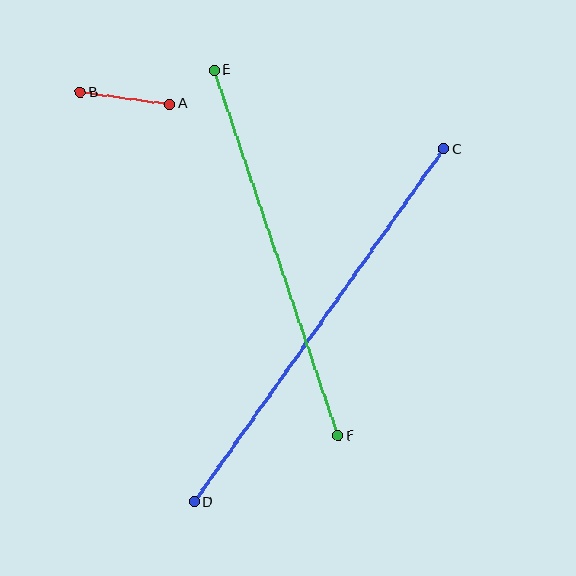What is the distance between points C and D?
The distance is approximately 432 pixels.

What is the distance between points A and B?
The distance is approximately 90 pixels.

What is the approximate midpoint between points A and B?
The midpoint is at approximately (125, 98) pixels.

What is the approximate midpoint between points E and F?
The midpoint is at approximately (276, 253) pixels.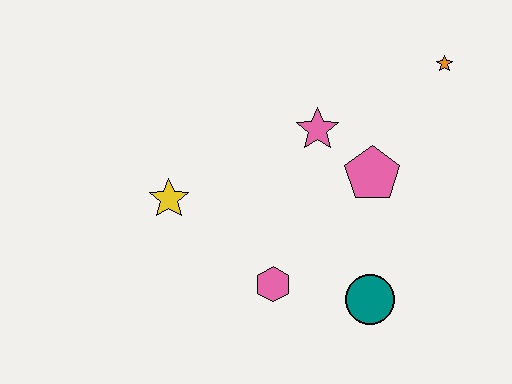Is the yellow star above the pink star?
No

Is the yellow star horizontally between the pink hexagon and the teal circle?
No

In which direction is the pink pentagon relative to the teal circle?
The pink pentagon is above the teal circle.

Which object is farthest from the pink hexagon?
The orange star is farthest from the pink hexagon.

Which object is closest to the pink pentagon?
The pink star is closest to the pink pentagon.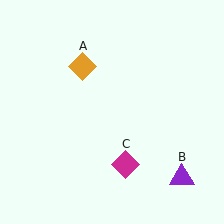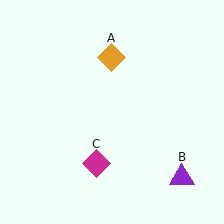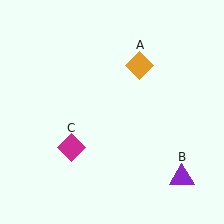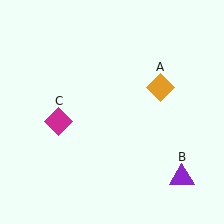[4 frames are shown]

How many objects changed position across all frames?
2 objects changed position: orange diamond (object A), magenta diamond (object C).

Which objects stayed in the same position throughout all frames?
Purple triangle (object B) remained stationary.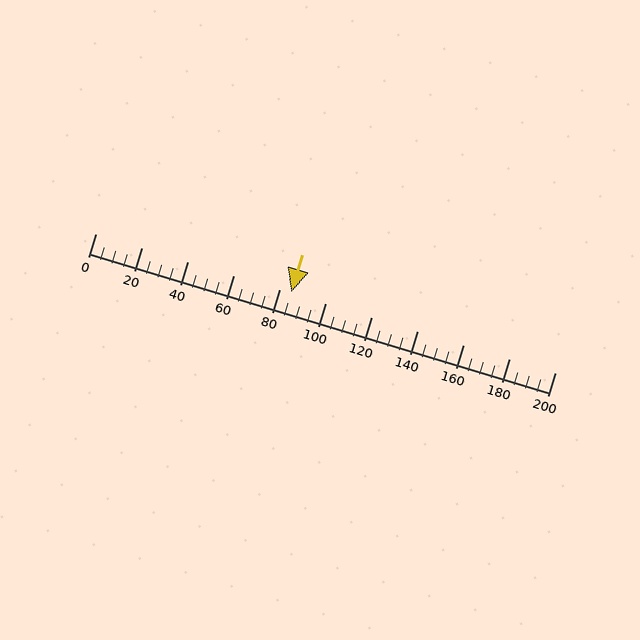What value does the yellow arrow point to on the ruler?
The yellow arrow points to approximately 85.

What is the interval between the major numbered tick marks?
The major tick marks are spaced 20 units apart.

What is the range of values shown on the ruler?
The ruler shows values from 0 to 200.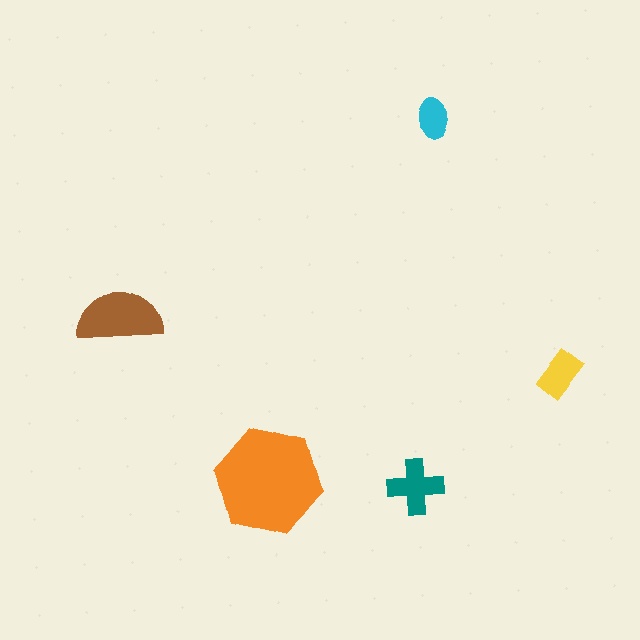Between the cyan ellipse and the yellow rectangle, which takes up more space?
The yellow rectangle.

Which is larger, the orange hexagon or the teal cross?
The orange hexagon.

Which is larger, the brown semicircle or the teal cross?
The brown semicircle.